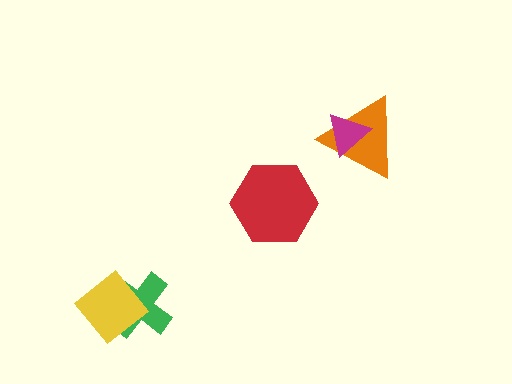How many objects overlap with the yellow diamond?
1 object overlaps with the yellow diamond.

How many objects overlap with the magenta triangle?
1 object overlaps with the magenta triangle.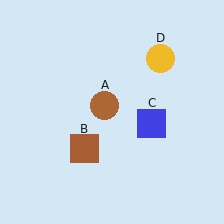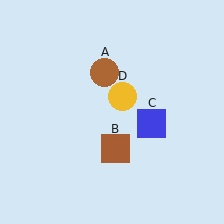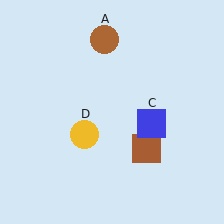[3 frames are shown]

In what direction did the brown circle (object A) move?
The brown circle (object A) moved up.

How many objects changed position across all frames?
3 objects changed position: brown circle (object A), brown square (object B), yellow circle (object D).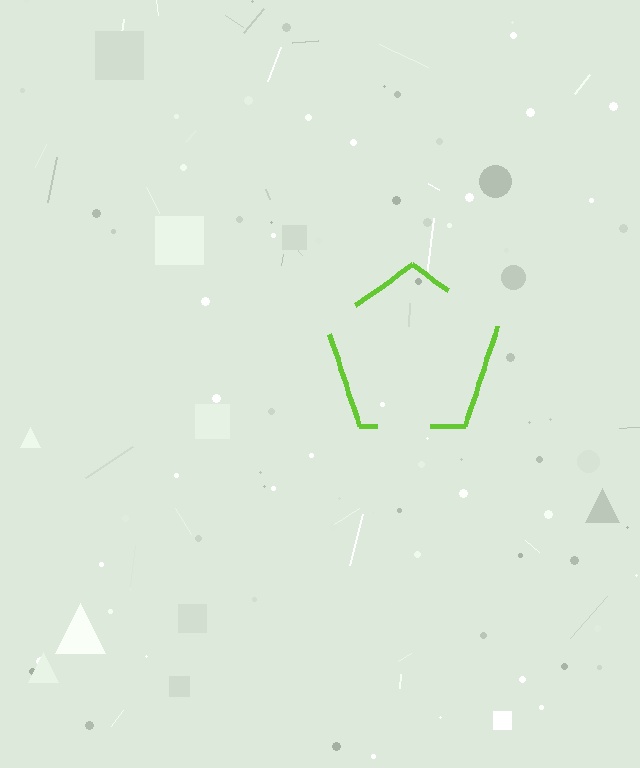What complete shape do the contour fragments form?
The contour fragments form a pentagon.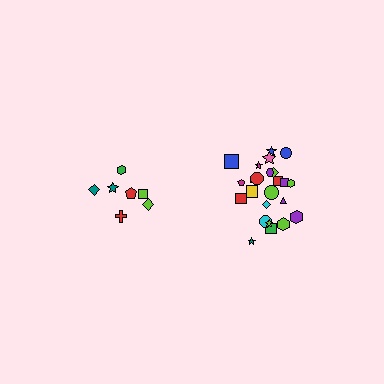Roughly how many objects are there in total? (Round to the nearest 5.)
Roughly 30 objects in total.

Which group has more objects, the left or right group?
The right group.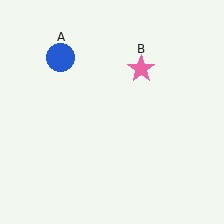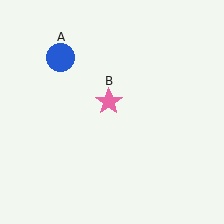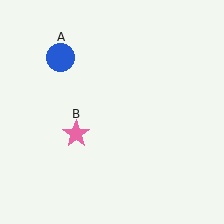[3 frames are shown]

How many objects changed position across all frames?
1 object changed position: pink star (object B).